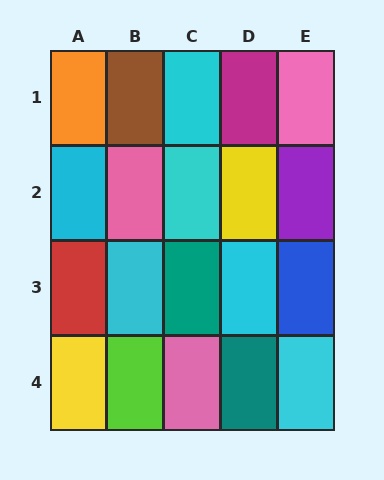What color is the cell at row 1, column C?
Cyan.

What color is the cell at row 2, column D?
Yellow.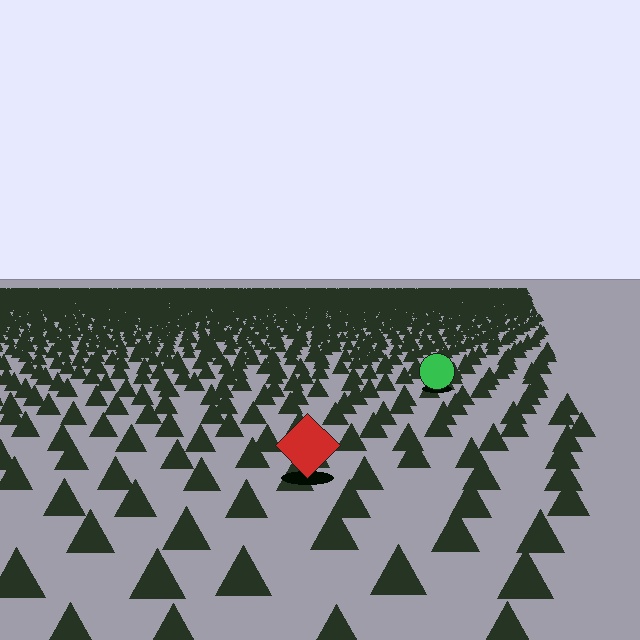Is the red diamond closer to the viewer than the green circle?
Yes. The red diamond is closer — you can tell from the texture gradient: the ground texture is coarser near it.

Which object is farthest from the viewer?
The green circle is farthest from the viewer. It appears smaller and the ground texture around it is denser.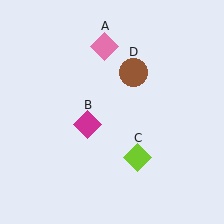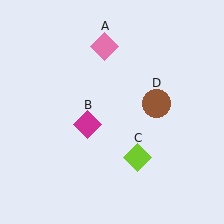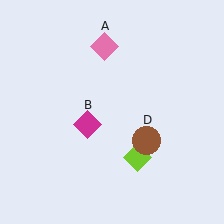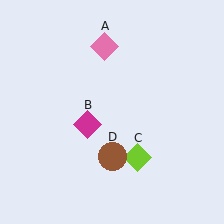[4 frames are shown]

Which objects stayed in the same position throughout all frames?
Pink diamond (object A) and magenta diamond (object B) and lime diamond (object C) remained stationary.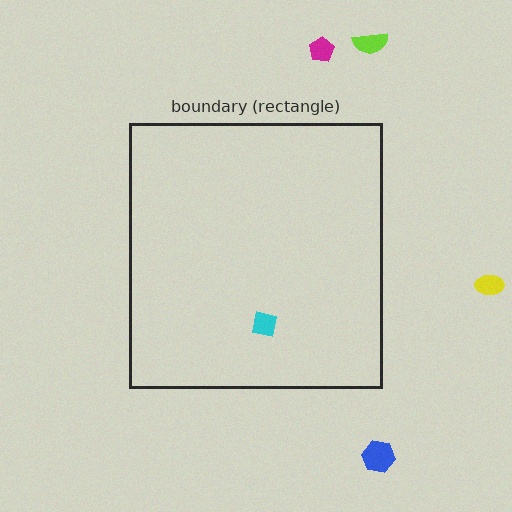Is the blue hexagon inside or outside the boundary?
Outside.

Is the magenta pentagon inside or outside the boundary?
Outside.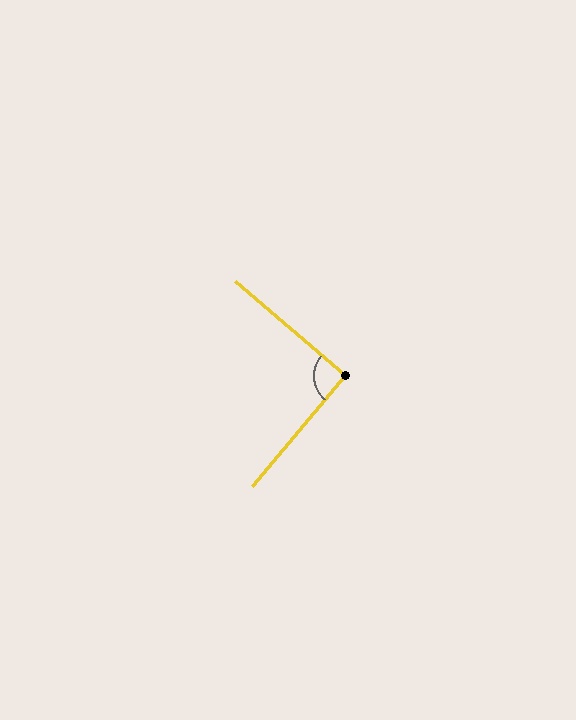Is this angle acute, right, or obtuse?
It is approximately a right angle.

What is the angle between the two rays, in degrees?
Approximately 91 degrees.